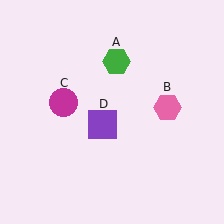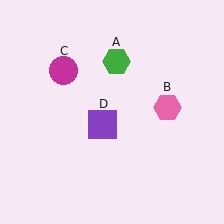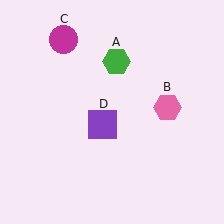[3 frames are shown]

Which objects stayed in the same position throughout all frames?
Green hexagon (object A) and pink hexagon (object B) and purple square (object D) remained stationary.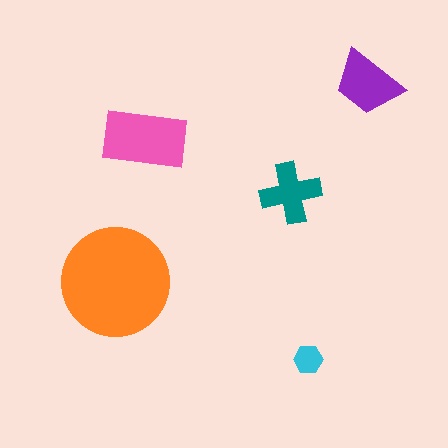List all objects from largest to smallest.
The orange circle, the pink rectangle, the purple trapezoid, the teal cross, the cyan hexagon.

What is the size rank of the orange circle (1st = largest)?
1st.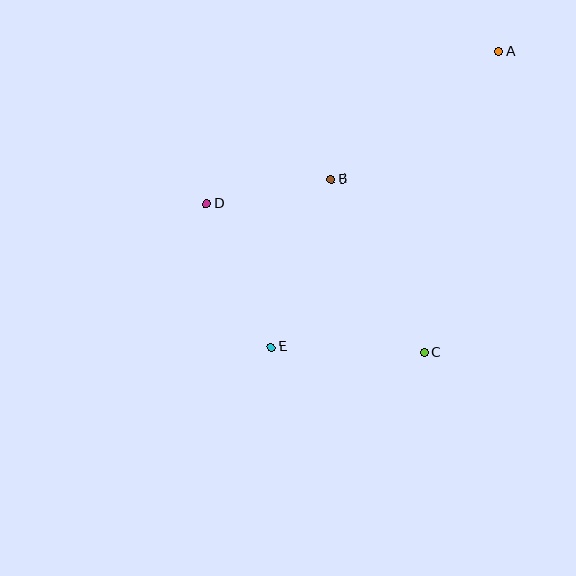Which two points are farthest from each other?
Points A and E are farthest from each other.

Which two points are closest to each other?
Points B and D are closest to each other.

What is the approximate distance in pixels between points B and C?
The distance between B and C is approximately 196 pixels.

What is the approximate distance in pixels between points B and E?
The distance between B and E is approximately 178 pixels.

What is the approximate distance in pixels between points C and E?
The distance between C and E is approximately 153 pixels.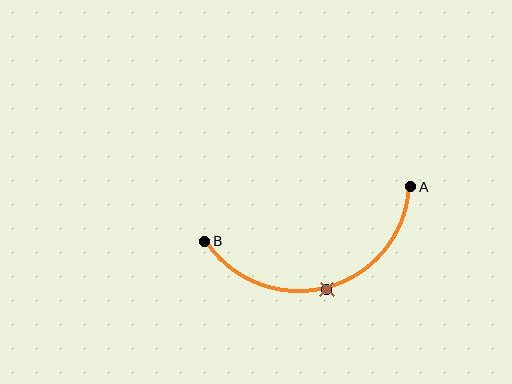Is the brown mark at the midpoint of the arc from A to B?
Yes. The brown mark lies on the arc at equal arc-length from both A and B — it is the arc midpoint.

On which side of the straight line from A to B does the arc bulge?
The arc bulges below the straight line connecting A and B.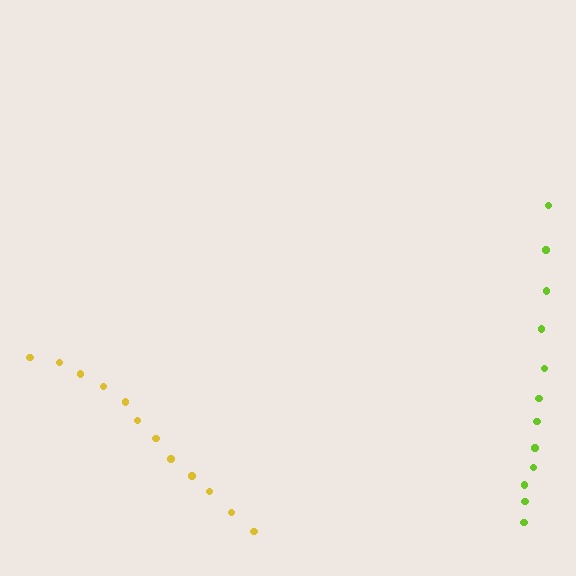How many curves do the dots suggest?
There are 2 distinct paths.